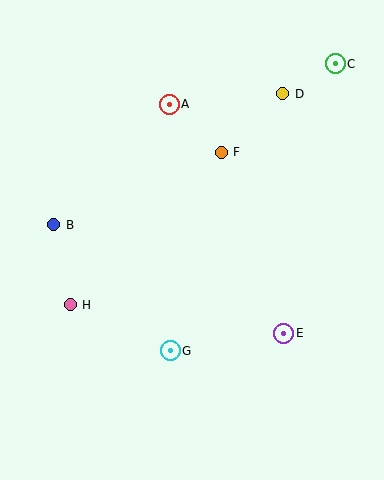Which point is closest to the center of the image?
Point F at (221, 152) is closest to the center.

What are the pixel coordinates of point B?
Point B is at (54, 225).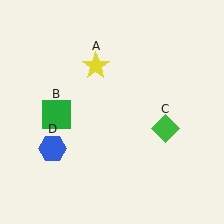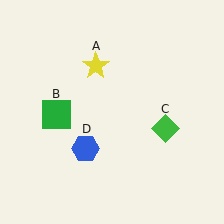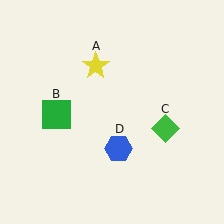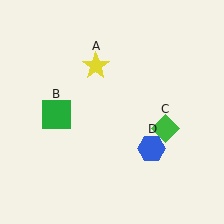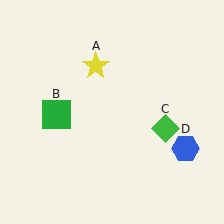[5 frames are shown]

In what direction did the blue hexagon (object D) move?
The blue hexagon (object D) moved right.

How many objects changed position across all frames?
1 object changed position: blue hexagon (object D).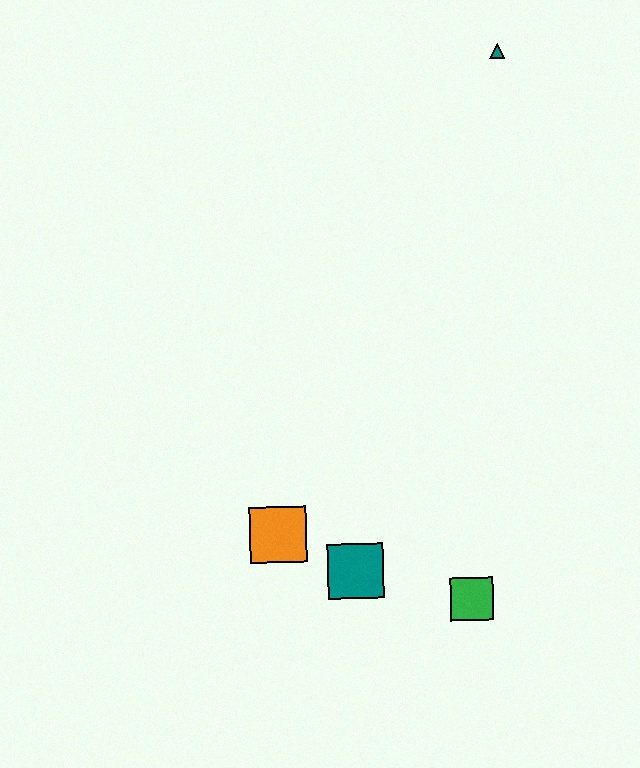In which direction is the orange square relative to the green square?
The orange square is to the left of the green square.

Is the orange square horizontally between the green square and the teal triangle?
No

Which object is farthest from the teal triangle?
The green square is farthest from the teal triangle.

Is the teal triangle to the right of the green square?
Yes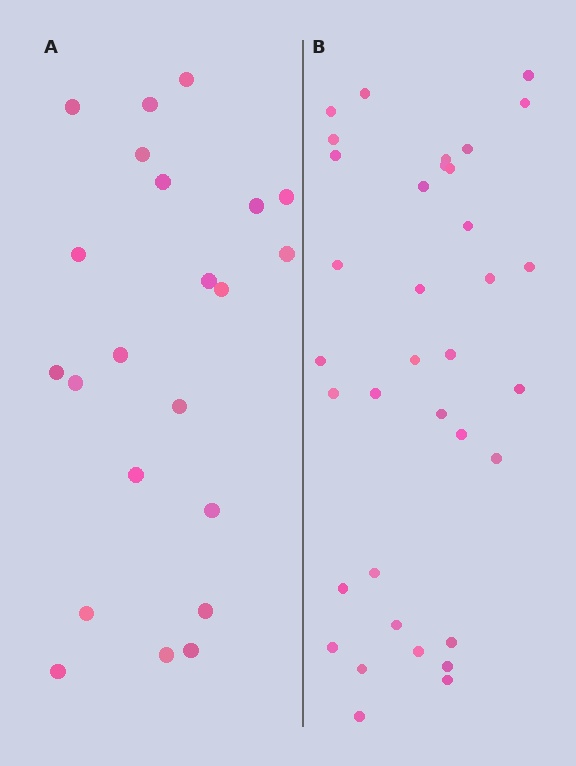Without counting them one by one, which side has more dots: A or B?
Region B (the right region) has more dots.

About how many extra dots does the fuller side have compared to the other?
Region B has approximately 15 more dots than region A.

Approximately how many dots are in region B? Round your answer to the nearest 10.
About 40 dots. (The exact count is 35, which rounds to 40.)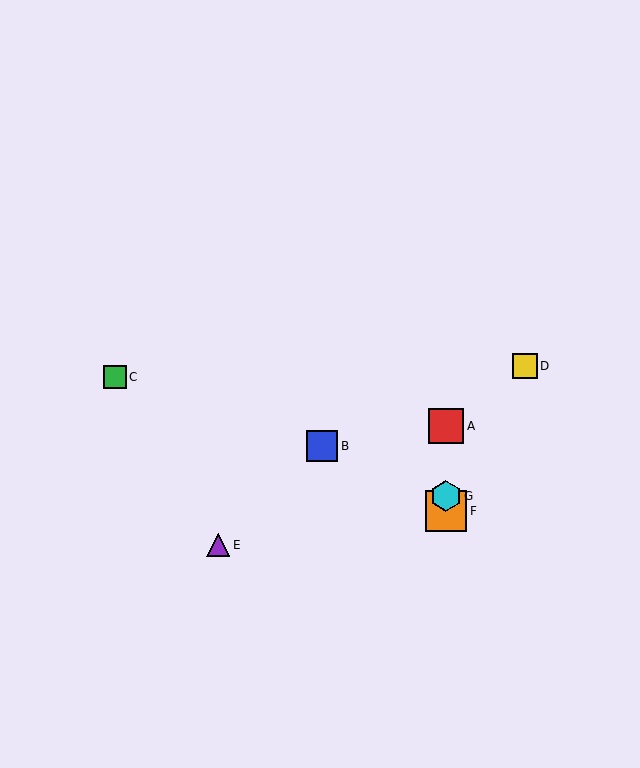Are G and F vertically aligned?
Yes, both are at x≈446.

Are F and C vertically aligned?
No, F is at x≈446 and C is at x≈115.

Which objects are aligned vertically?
Objects A, F, G are aligned vertically.